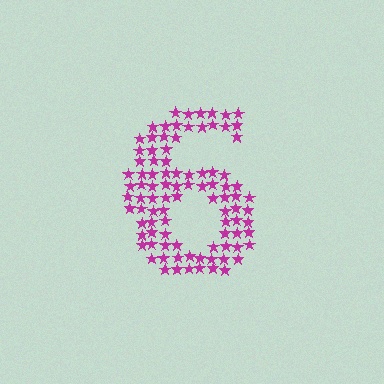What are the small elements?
The small elements are stars.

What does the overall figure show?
The overall figure shows the digit 6.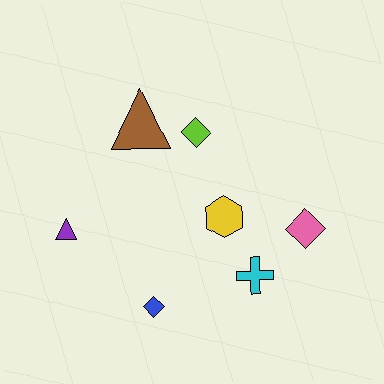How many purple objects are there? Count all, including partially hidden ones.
There is 1 purple object.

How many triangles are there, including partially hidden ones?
There are 2 triangles.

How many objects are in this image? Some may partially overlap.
There are 7 objects.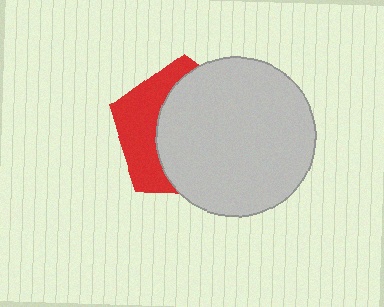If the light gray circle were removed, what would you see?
You would see the complete red pentagon.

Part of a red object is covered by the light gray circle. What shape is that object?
It is a pentagon.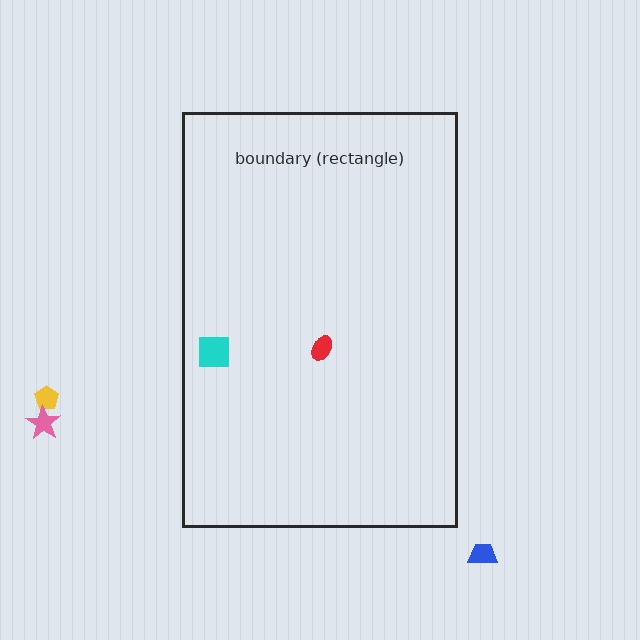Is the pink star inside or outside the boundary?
Outside.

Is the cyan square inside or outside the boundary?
Inside.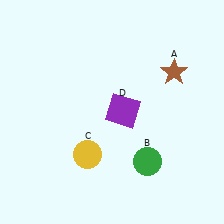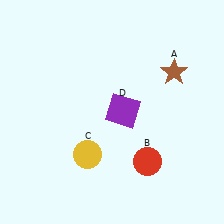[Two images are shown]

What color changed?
The circle (B) changed from green in Image 1 to red in Image 2.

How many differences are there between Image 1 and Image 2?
There is 1 difference between the two images.